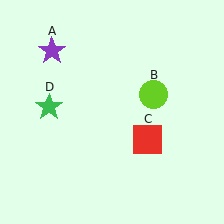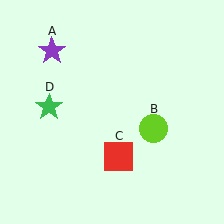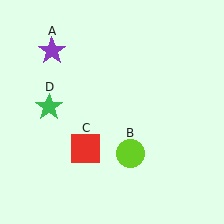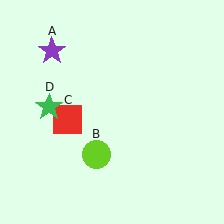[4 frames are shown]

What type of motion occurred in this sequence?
The lime circle (object B), red square (object C) rotated clockwise around the center of the scene.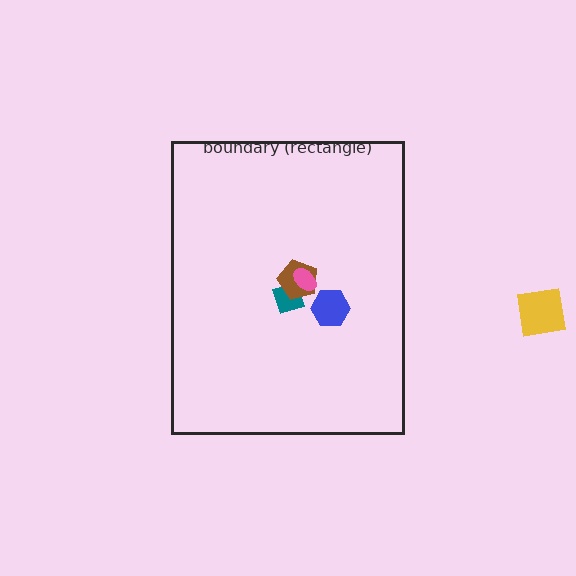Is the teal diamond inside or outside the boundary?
Inside.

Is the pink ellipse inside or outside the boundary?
Inside.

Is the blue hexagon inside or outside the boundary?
Inside.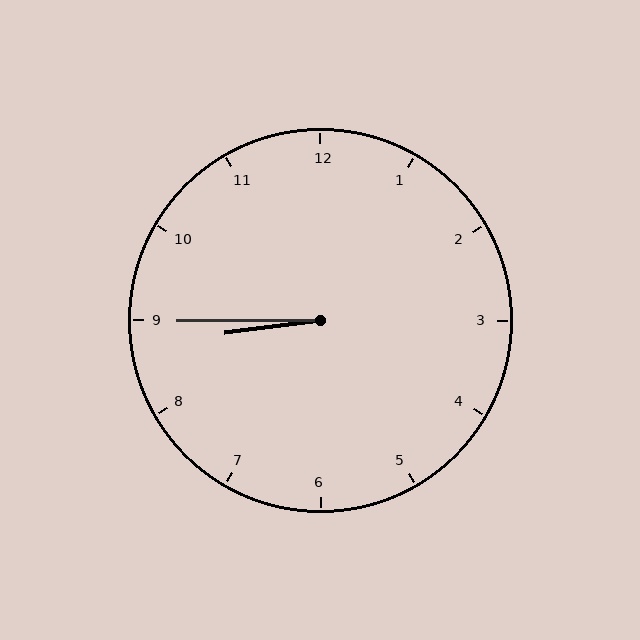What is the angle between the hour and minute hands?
Approximately 8 degrees.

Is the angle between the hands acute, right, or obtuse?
It is acute.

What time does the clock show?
8:45.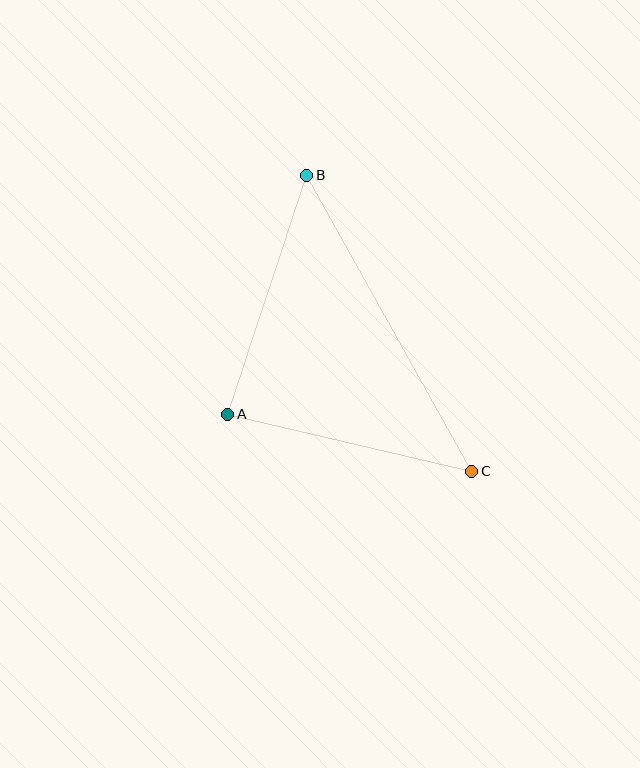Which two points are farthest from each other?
Points B and C are farthest from each other.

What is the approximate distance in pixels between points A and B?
The distance between A and B is approximately 252 pixels.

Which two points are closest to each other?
Points A and C are closest to each other.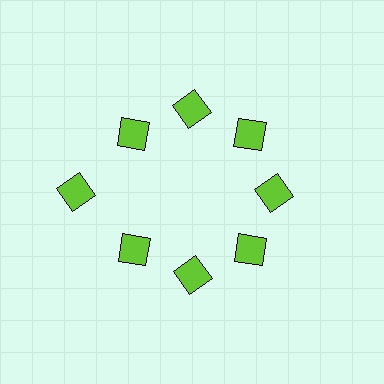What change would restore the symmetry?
The symmetry would be restored by moving it inward, back onto the ring so that all 8 diamonds sit at equal angles and equal distance from the center.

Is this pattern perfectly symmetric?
No. The 8 lime diamonds are arranged in a ring, but one element near the 9 o'clock position is pushed outward from the center, breaking the 8-fold rotational symmetry.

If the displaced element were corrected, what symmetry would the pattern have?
It would have 8-fold rotational symmetry — the pattern would map onto itself every 45 degrees.